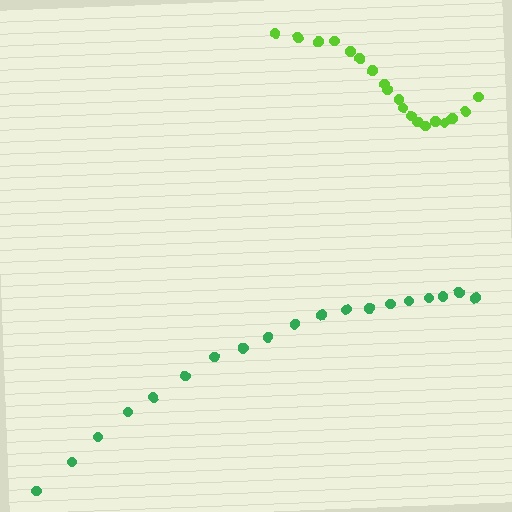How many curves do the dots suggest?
There are 2 distinct paths.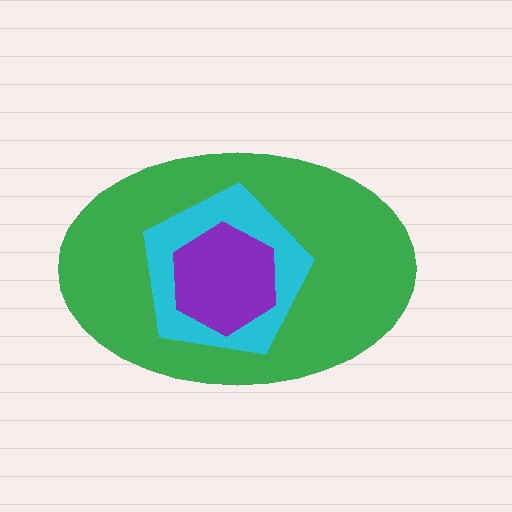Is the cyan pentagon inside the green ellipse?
Yes.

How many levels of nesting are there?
3.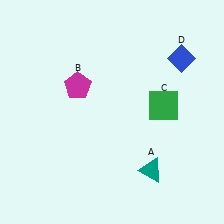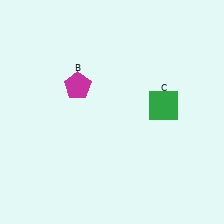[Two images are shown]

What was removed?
The teal triangle (A), the blue diamond (D) were removed in Image 2.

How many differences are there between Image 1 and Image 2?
There are 2 differences between the two images.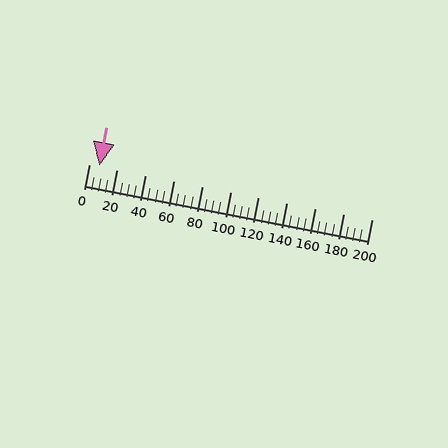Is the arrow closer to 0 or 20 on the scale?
The arrow is closer to 0.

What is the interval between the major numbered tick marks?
The major tick marks are spaced 20 units apart.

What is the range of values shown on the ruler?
The ruler shows values from 0 to 200.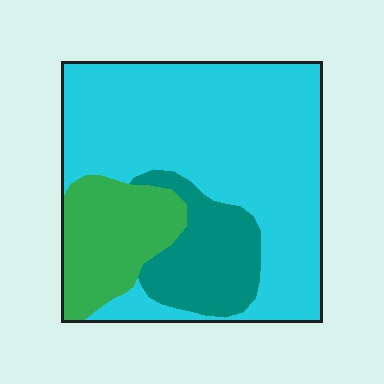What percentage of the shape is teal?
Teal covers roughly 15% of the shape.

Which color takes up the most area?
Cyan, at roughly 65%.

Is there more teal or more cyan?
Cyan.